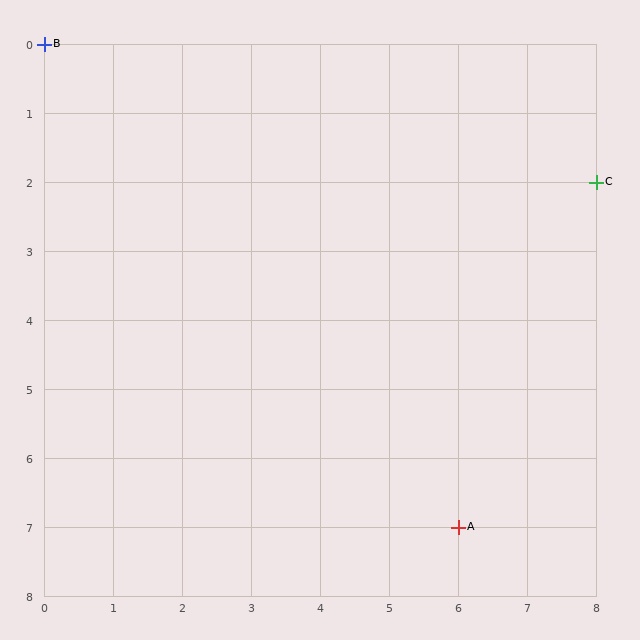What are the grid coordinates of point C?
Point C is at grid coordinates (8, 2).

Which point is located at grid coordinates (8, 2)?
Point C is at (8, 2).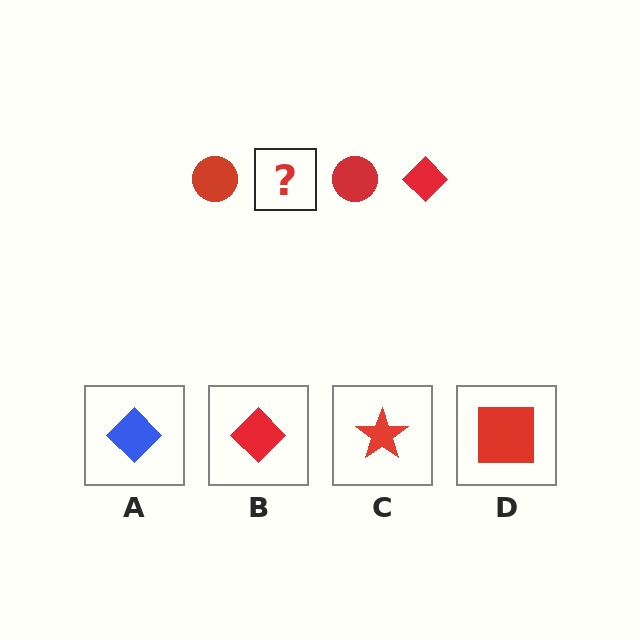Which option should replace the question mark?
Option B.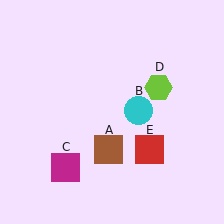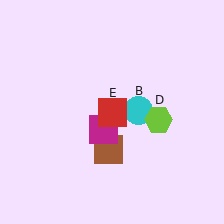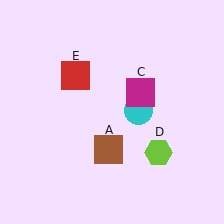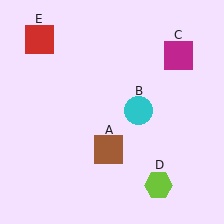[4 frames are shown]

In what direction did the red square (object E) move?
The red square (object E) moved up and to the left.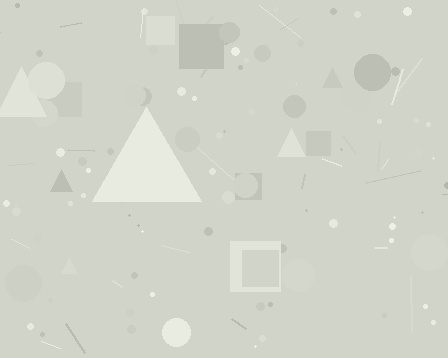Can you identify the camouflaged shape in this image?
The camouflaged shape is a triangle.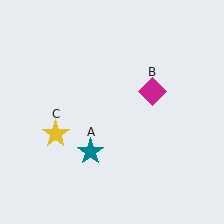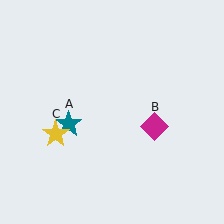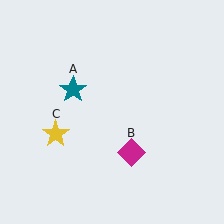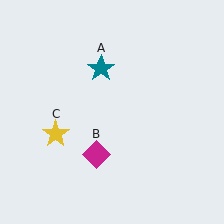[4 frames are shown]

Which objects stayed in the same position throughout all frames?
Yellow star (object C) remained stationary.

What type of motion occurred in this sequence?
The teal star (object A), magenta diamond (object B) rotated clockwise around the center of the scene.